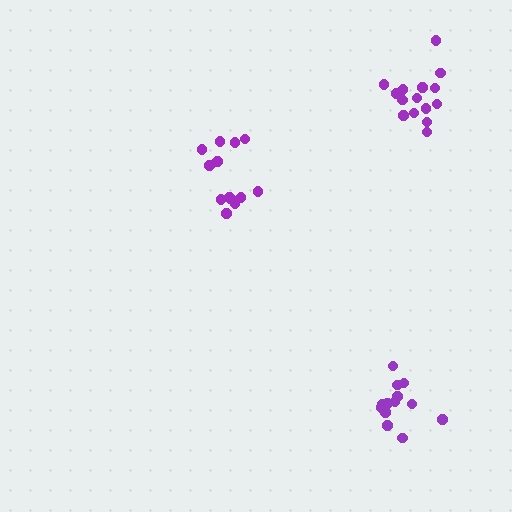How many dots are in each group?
Group 1: 13 dots, Group 2: 13 dots, Group 3: 15 dots (41 total).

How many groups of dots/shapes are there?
There are 3 groups.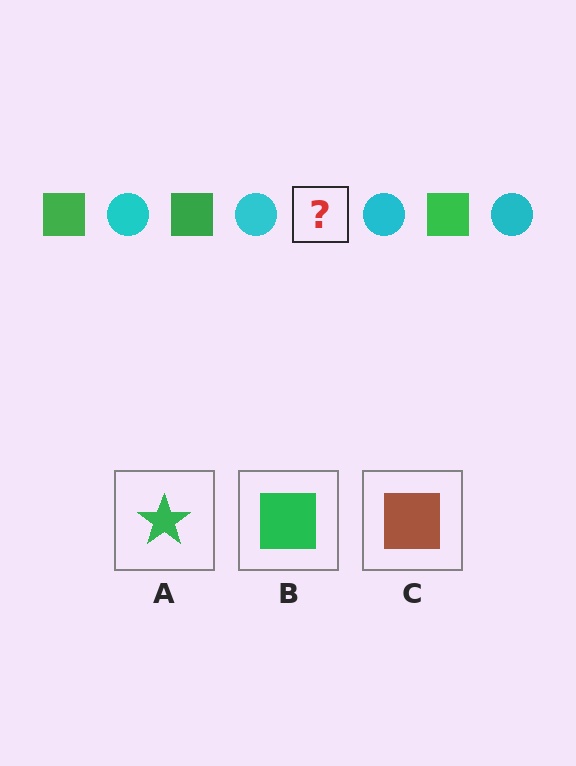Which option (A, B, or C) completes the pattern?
B.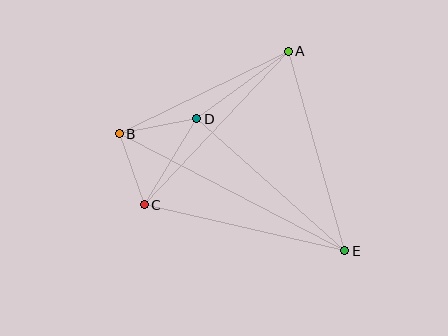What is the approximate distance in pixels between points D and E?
The distance between D and E is approximately 198 pixels.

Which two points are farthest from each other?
Points B and E are farthest from each other.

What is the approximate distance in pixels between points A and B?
The distance between A and B is approximately 188 pixels.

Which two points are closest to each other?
Points B and C are closest to each other.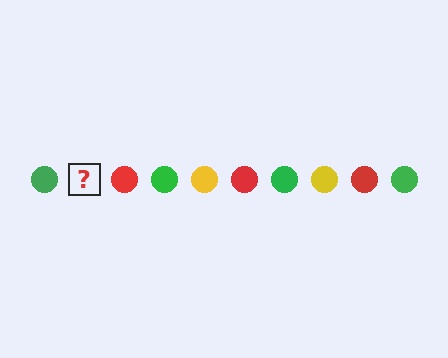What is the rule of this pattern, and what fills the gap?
The rule is that the pattern cycles through green, yellow, red circles. The gap should be filled with a yellow circle.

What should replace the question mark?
The question mark should be replaced with a yellow circle.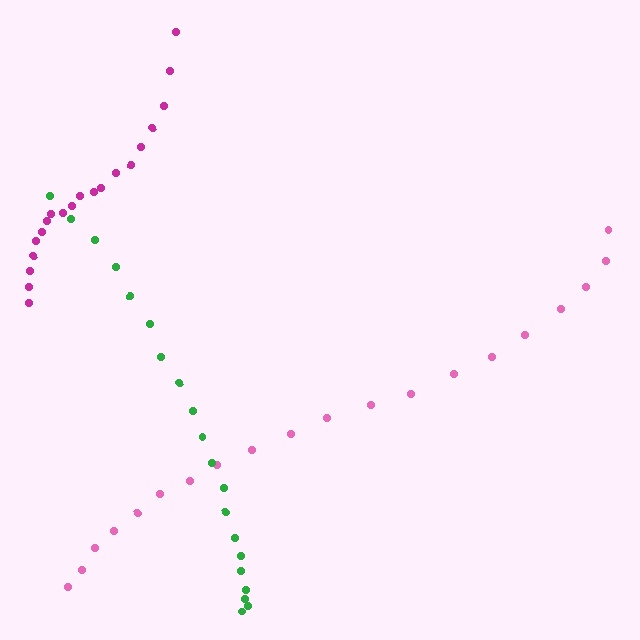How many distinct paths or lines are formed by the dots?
There are 3 distinct paths.